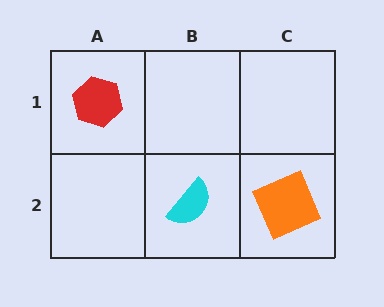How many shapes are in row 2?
2 shapes.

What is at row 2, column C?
An orange square.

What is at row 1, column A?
A red hexagon.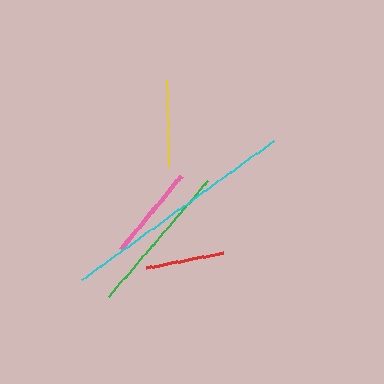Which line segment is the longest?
The cyan line is the longest at approximately 236 pixels.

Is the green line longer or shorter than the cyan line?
The cyan line is longer than the green line.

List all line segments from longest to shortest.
From longest to shortest: cyan, green, pink, yellow, red.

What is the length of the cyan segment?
The cyan segment is approximately 236 pixels long.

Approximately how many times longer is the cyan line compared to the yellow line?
The cyan line is approximately 2.7 times the length of the yellow line.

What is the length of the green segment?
The green segment is approximately 153 pixels long.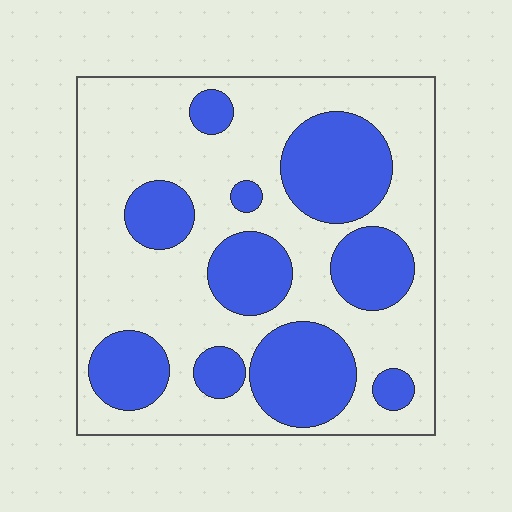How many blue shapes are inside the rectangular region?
10.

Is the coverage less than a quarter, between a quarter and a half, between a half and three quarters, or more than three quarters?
Between a quarter and a half.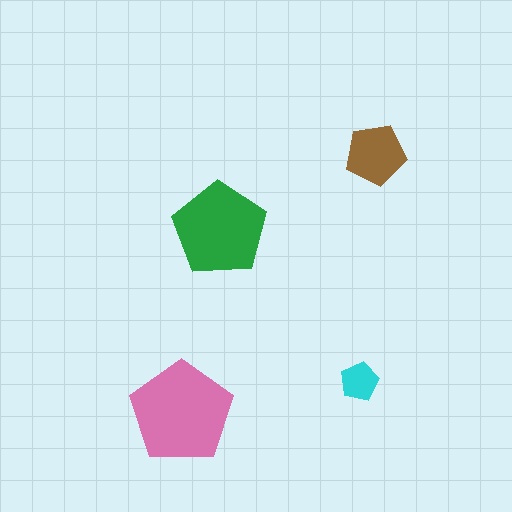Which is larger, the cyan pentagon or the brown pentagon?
The brown one.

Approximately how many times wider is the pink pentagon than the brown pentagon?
About 1.5 times wider.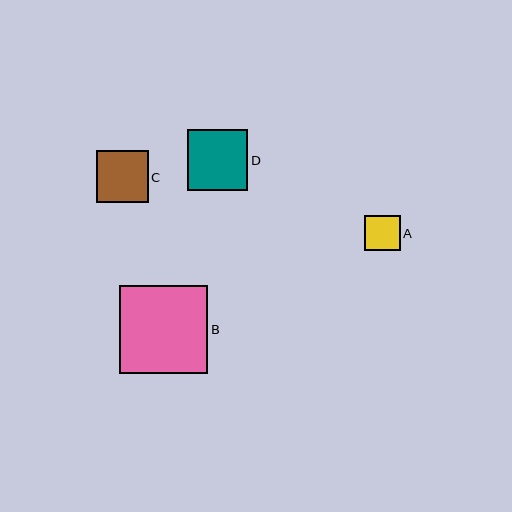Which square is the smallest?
Square A is the smallest with a size of approximately 36 pixels.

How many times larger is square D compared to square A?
Square D is approximately 1.7 times the size of square A.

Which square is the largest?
Square B is the largest with a size of approximately 88 pixels.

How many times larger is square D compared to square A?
Square D is approximately 1.7 times the size of square A.